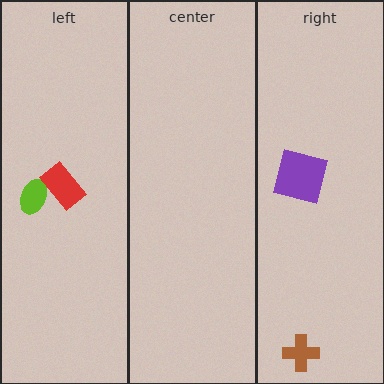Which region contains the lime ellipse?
The left region.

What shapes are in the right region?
The brown cross, the purple square.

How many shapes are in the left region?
2.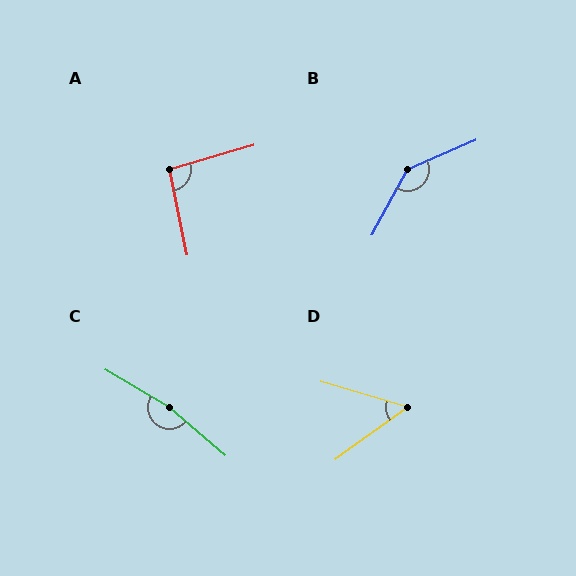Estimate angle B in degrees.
Approximately 141 degrees.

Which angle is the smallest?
D, at approximately 52 degrees.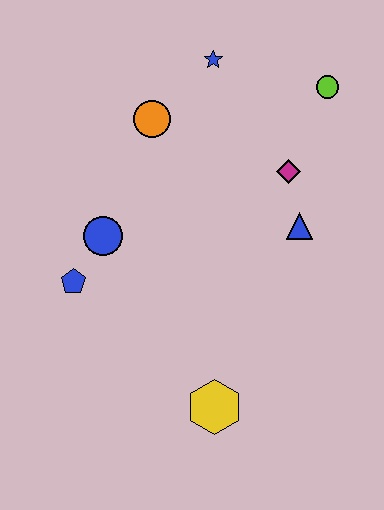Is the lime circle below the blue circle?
No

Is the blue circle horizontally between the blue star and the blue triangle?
No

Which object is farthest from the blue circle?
The lime circle is farthest from the blue circle.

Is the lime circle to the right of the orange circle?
Yes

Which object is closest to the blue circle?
The blue pentagon is closest to the blue circle.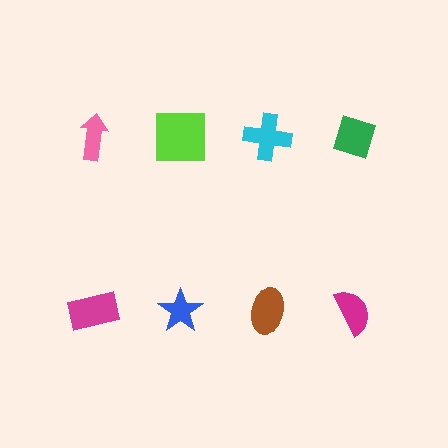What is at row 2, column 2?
A blue star.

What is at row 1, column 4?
A green diamond.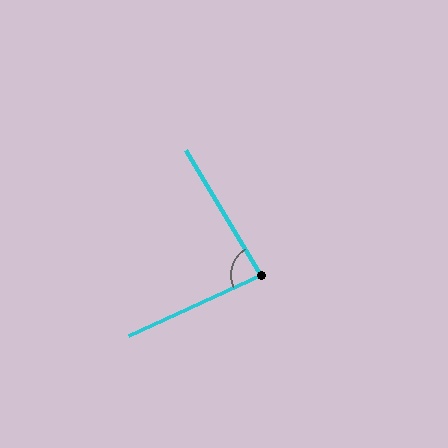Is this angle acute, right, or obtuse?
It is acute.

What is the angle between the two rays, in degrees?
Approximately 84 degrees.